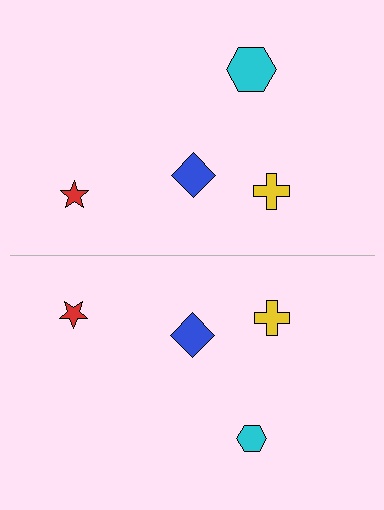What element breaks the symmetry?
The cyan hexagon on the bottom side has a different size than its mirror counterpart.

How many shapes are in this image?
There are 8 shapes in this image.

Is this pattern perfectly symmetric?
No, the pattern is not perfectly symmetric. The cyan hexagon on the bottom side has a different size than its mirror counterpart.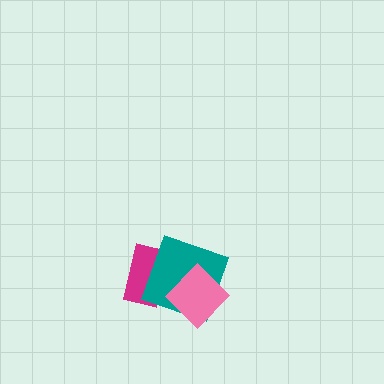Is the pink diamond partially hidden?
No, no other shape covers it.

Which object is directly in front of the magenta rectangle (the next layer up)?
The teal diamond is directly in front of the magenta rectangle.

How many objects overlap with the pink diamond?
2 objects overlap with the pink diamond.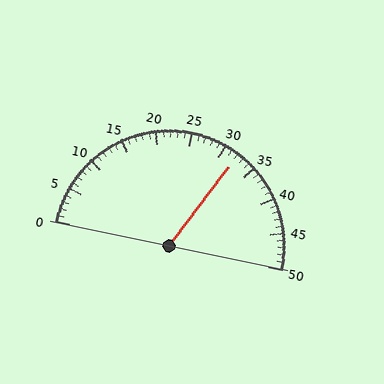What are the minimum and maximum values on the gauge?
The gauge ranges from 0 to 50.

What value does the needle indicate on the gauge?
The needle indicates approximately 32.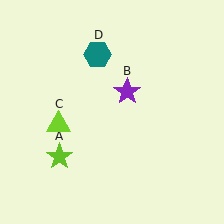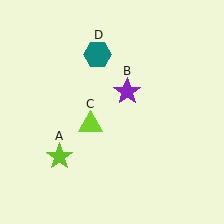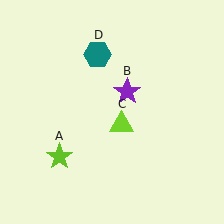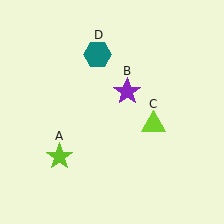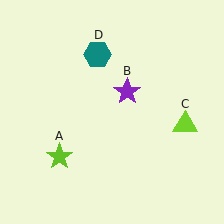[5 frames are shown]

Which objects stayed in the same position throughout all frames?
Lime star (object A) and purple star (object B) and teal hexagon (object D) remained stationary.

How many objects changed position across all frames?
1 object changed position: lime triangle (object C).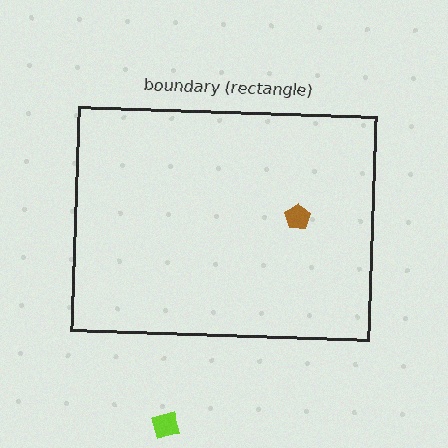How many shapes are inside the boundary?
1 inside, 1 outside.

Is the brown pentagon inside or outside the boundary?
Inside.